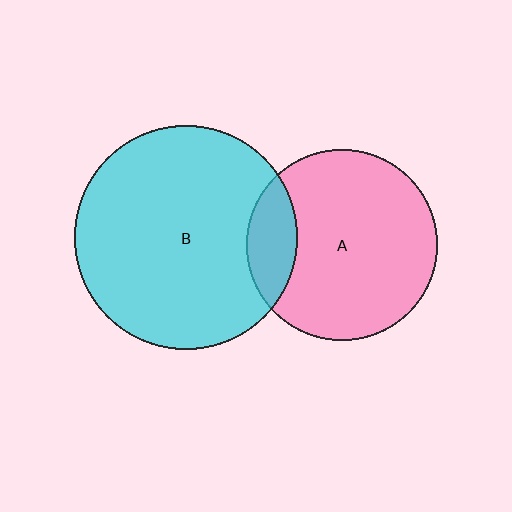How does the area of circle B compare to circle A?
Approximately 1.4 times.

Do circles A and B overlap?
Yes.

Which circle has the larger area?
Circle B (cyan).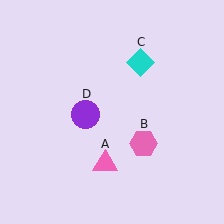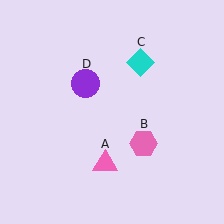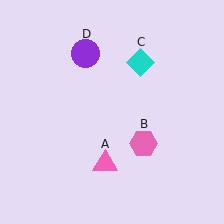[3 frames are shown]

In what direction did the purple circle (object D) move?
The purple circle (object D) moved up.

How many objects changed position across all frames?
1 object changed position: purple circle (object D).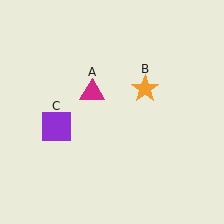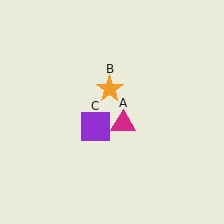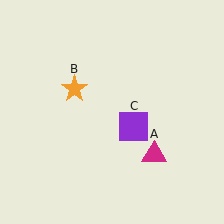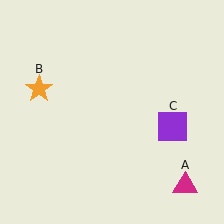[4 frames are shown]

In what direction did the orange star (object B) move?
The orange star (object B) moved left.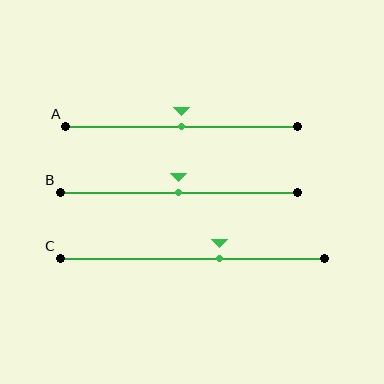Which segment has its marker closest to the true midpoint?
Segment A has its marker closest to the true midpoint.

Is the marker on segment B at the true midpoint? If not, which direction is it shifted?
Yes, the marker on segment B is at the true midpoint.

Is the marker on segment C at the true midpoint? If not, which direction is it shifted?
No, the marker on segment C is shifted to the right by about 10% of the segment length.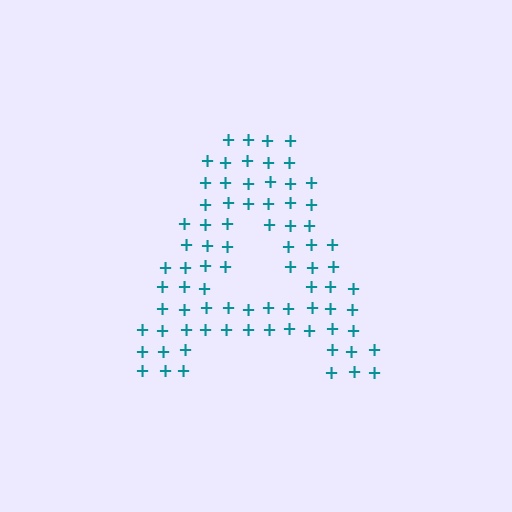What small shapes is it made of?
It is made of small plus signs.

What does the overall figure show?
The overall figure shows the letter A.